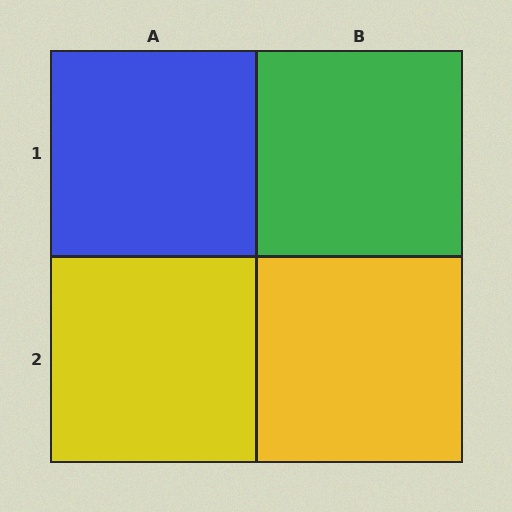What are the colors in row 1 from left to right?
Blue, green.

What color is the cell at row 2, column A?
Yellow.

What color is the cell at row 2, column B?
Yellow.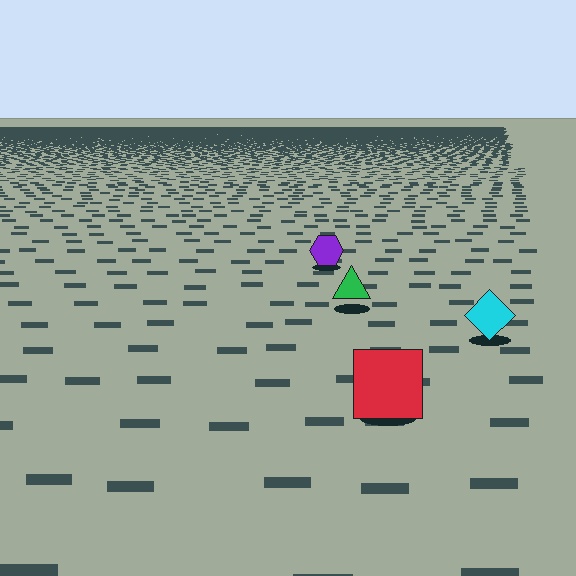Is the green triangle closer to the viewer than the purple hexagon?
Yes. The green triangle is closer — you can tell from the texture gradient: the ground texture is coarser near it.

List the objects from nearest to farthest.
From nearest to farthest: the red square, the cyan diamond, the green triangle, the purple hexagon.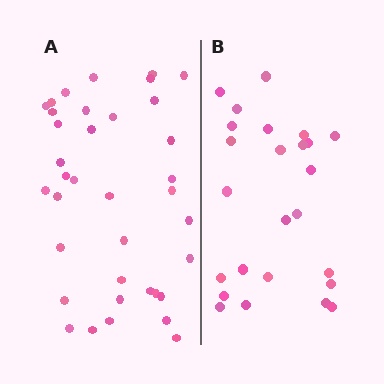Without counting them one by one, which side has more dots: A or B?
Region A (the left region) has more dots.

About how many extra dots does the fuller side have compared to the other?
Region A has roughly 12 or so more dots than region B.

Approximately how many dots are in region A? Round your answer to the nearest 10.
About 40 dots. (The exact count is 37, which rounds to 40.)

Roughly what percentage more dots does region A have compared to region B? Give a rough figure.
About 50% more.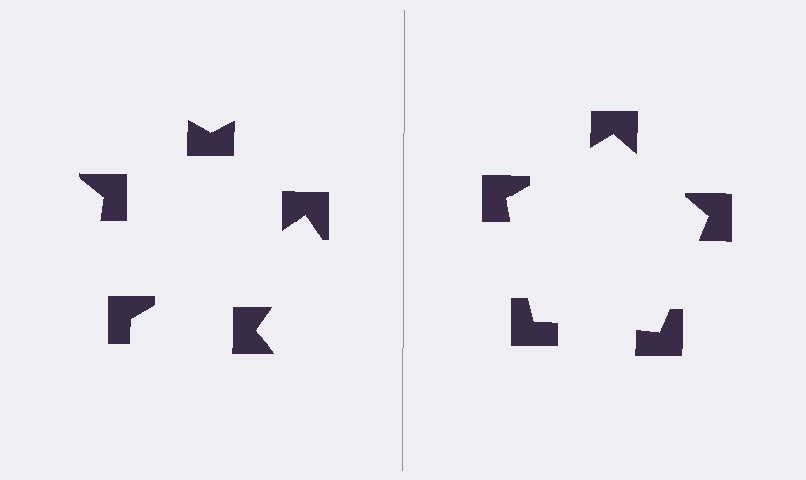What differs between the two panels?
The notched squares are positioned identically on both sides; only the wedge orientations differ. On the right they align to a pentagon; on the left they are misaligned.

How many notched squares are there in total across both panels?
10 — 5 on each side.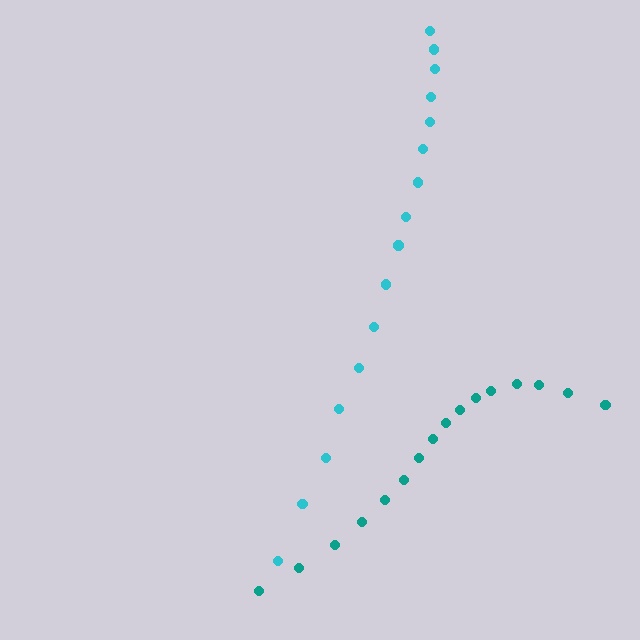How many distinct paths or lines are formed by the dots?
There are 2 distinct paths.